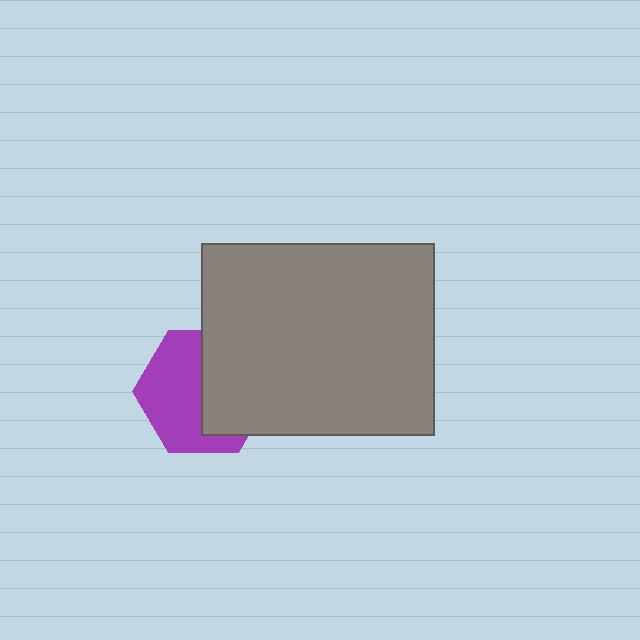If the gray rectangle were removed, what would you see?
You would see the complete purple hexagon.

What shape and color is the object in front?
The object in front is a gray rectangle.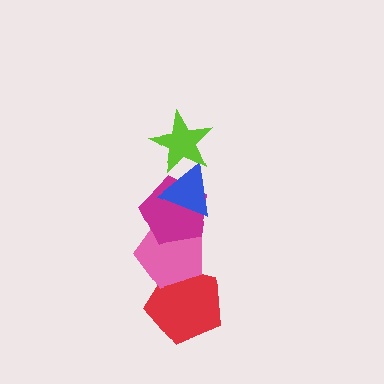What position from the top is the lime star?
The lime star is 1st from the top.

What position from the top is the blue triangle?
The blue triangle is 2nd from the top.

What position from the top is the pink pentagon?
The pink pentagon is 4th from the top.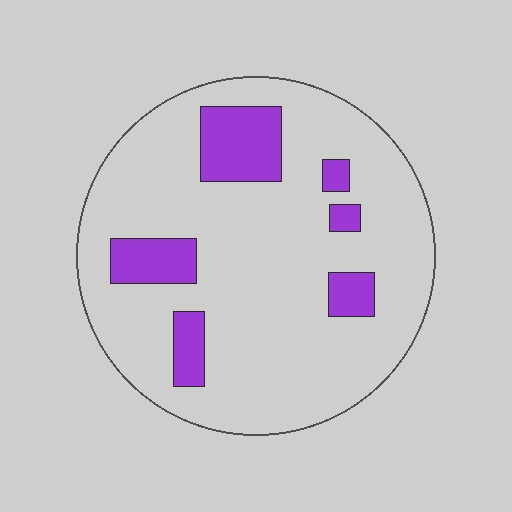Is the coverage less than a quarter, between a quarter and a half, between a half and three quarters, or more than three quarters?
Less than a quarter.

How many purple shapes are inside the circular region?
6.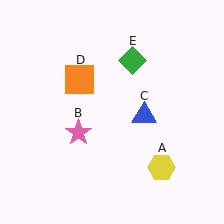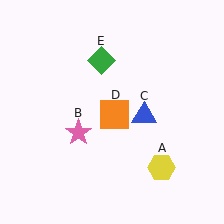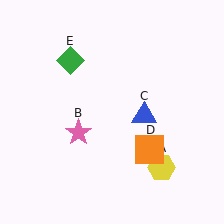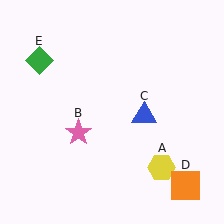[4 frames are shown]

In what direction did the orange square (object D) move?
The orange square (object D) moved down and to the right.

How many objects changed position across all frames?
2 objects changed position: orange square (object D), green diamond (object E).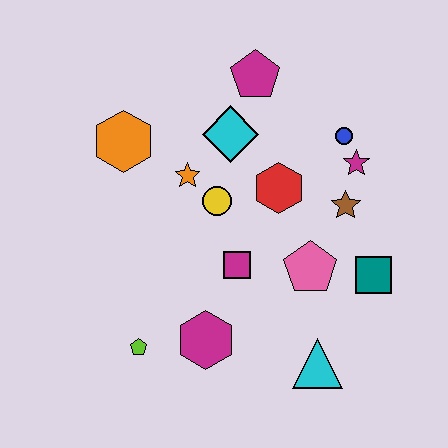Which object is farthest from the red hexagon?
The lime pentagon is farthest from the red hexagon.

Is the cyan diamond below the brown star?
No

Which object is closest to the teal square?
The pink pentagon is closest to the teal square.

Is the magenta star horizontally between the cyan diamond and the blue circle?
No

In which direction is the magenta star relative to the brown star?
The magenta star is above the brown star.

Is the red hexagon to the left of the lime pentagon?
No